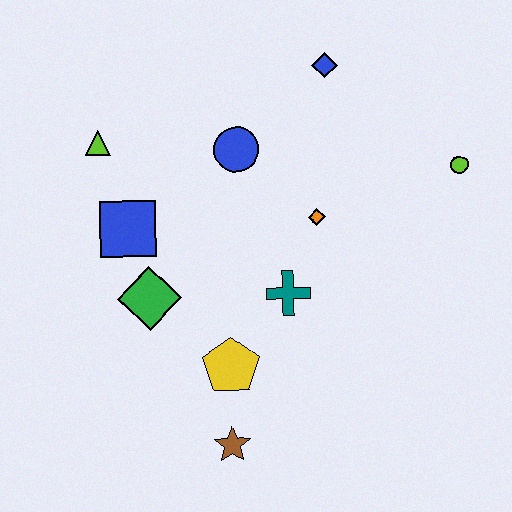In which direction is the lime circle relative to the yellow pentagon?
The lime circle is to the right of the yellow pentagon.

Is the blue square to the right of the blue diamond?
No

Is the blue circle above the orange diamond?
Yes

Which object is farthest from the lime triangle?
The lime circle is farthest from the lime triangle.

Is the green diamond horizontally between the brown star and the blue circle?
No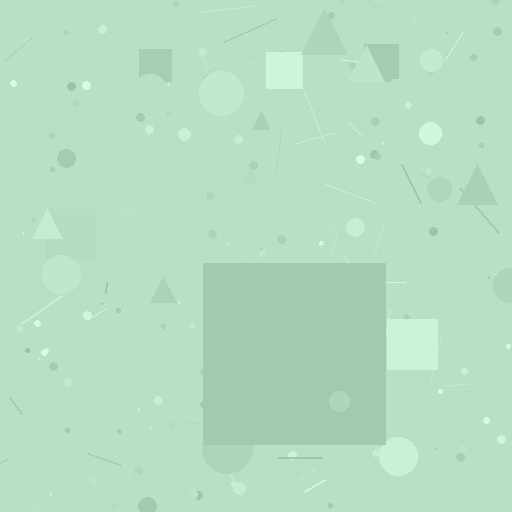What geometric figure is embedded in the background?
A square is embedded in the background.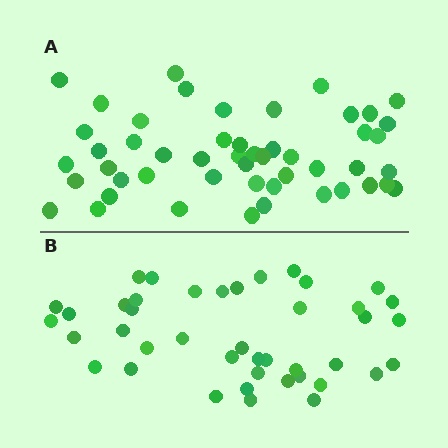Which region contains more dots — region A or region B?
Region A (the top region) has more dots.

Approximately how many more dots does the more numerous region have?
Region A has roughly 8 or so more dots than region B.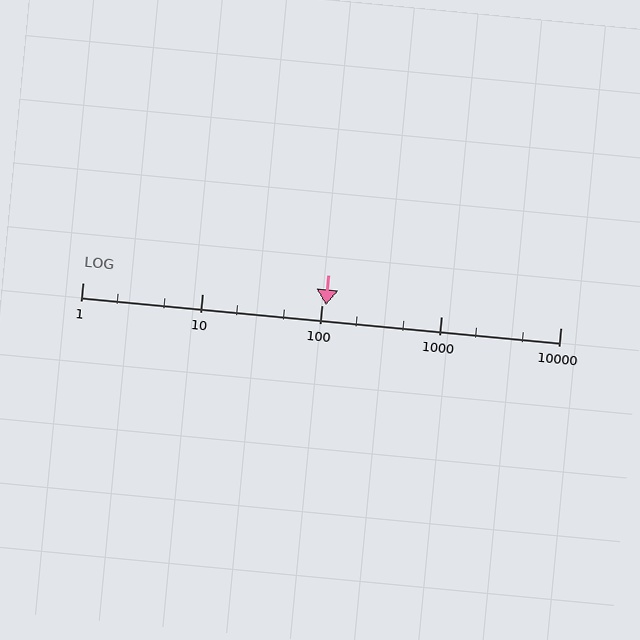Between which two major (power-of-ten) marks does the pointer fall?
The pointer is between 100 and 1000.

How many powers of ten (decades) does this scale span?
The scale spans 4 decades, from 1 to 10000.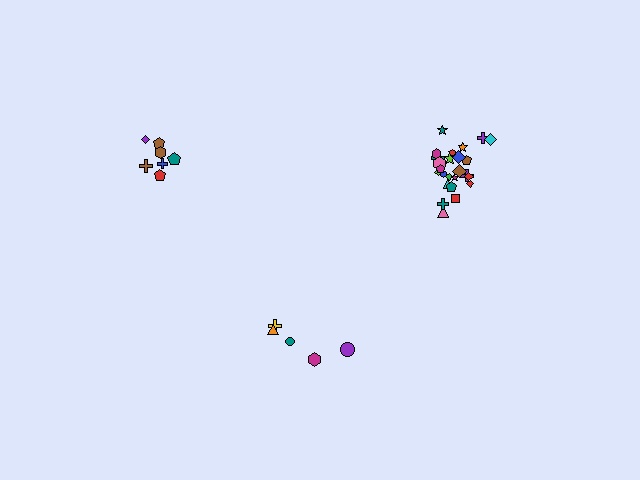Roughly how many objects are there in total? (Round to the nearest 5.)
Roughly 35 objects in total.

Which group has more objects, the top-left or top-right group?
The top-right group.